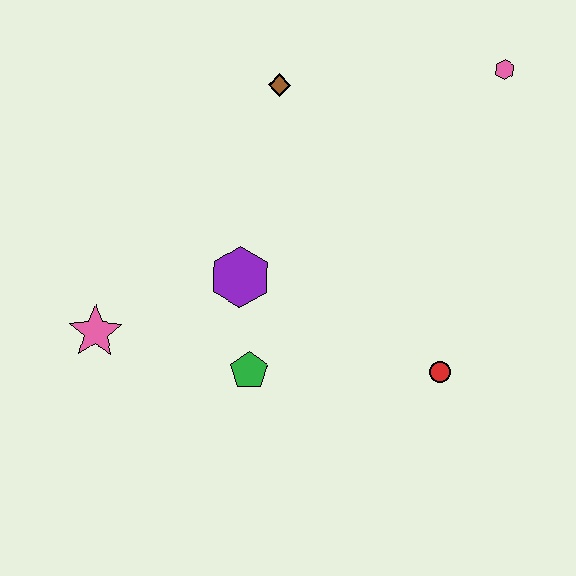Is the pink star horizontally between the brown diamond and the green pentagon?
No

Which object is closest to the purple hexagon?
The green pentagon is closest to the purple hexagon.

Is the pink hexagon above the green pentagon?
Yes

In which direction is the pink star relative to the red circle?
The pink star is to the left of the red circle.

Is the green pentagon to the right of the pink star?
Yes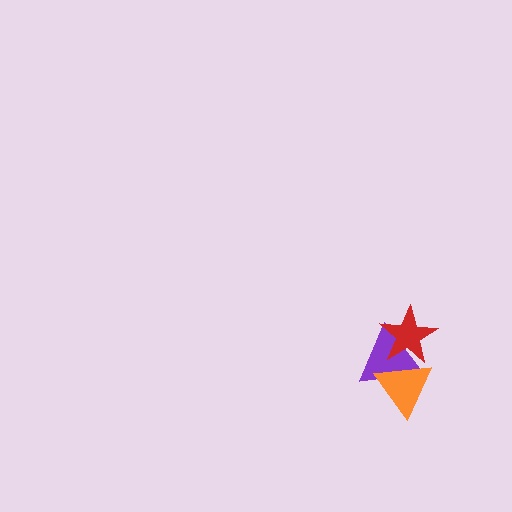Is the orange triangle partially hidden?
Yes, it is partially covered by another shape.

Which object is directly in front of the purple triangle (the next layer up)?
The orange triangle is directly in front of the purple triangle.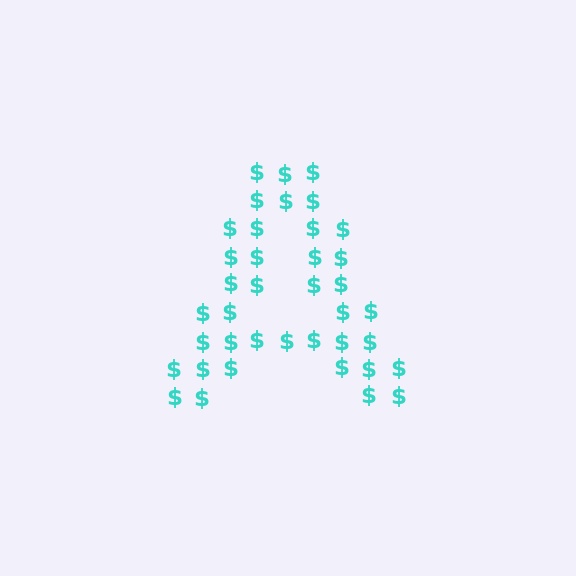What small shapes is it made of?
It is made of small dollar signs.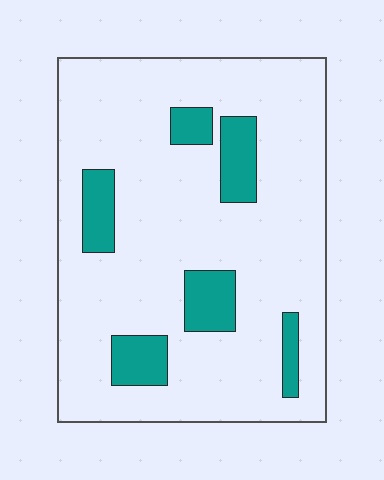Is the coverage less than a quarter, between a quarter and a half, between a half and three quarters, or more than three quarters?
Less than a quarter.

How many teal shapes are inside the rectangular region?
6.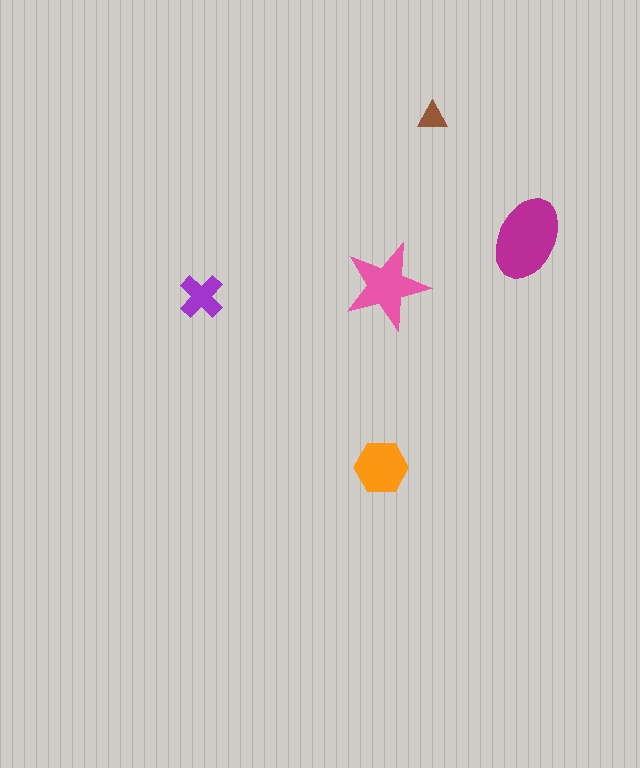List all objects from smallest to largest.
The brown triangle, the purple cross, the orange hexagon, the pink star, the magenta ellipse.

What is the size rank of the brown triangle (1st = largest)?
5th.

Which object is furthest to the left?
The purple cross is leftmost.